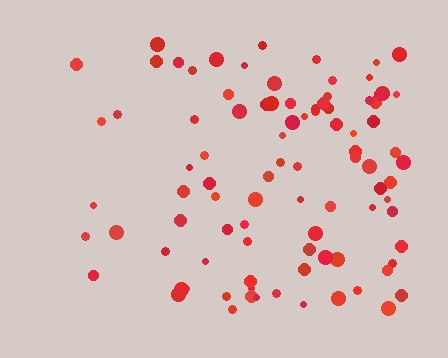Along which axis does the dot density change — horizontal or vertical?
Horizontal.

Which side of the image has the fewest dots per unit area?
The left.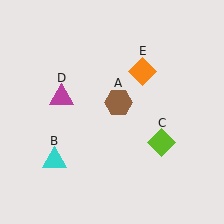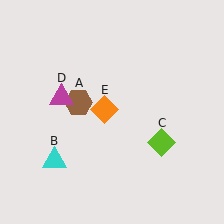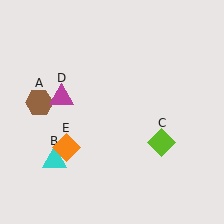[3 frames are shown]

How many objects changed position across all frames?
2 objects changed position: brown hexagon (object A), orange diamond (object E).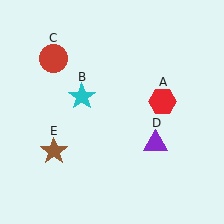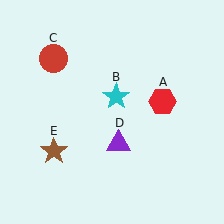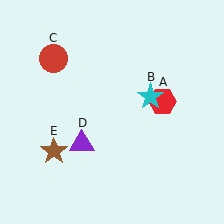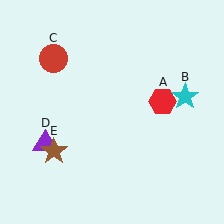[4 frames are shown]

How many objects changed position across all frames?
2 objects changed position: cyan star (object B), purple triangle (object D).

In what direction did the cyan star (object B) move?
The cyan star (object B) moved right.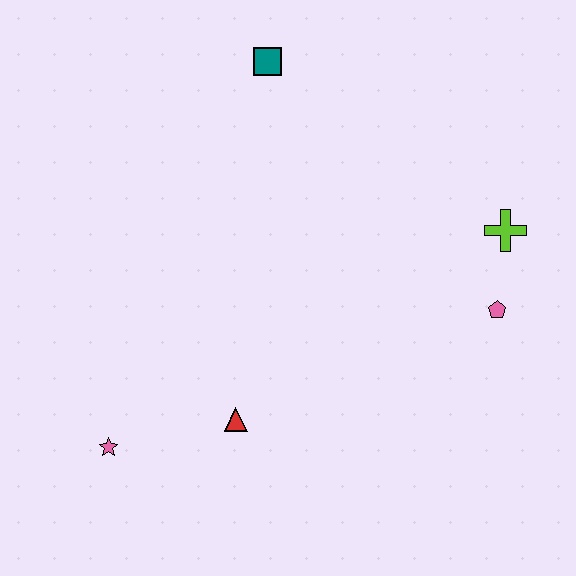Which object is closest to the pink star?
The red triangle is closest to the pink star.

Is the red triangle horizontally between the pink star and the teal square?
Yes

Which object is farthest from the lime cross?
The pink star is farthest from the lime cross.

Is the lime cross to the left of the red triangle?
No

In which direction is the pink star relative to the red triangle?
The pink star is to the left of the red triangle.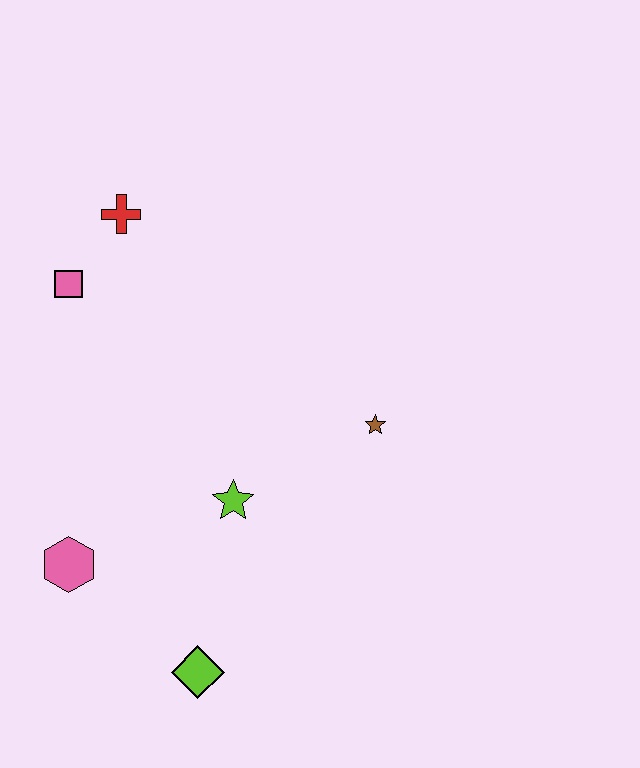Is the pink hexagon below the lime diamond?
No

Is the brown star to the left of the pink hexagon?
No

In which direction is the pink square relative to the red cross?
The pink square is below the red cross.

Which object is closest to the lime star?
The brown star is closest to the lime star.